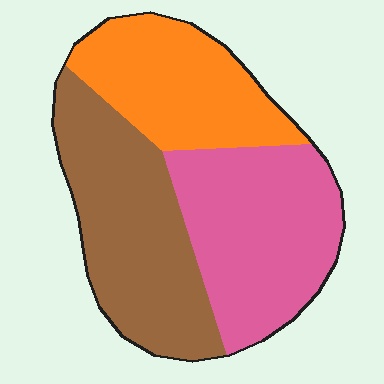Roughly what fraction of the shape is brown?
Brown takes up about three eighths (3/8) of the shape.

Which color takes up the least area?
Orange, at roughly 30%.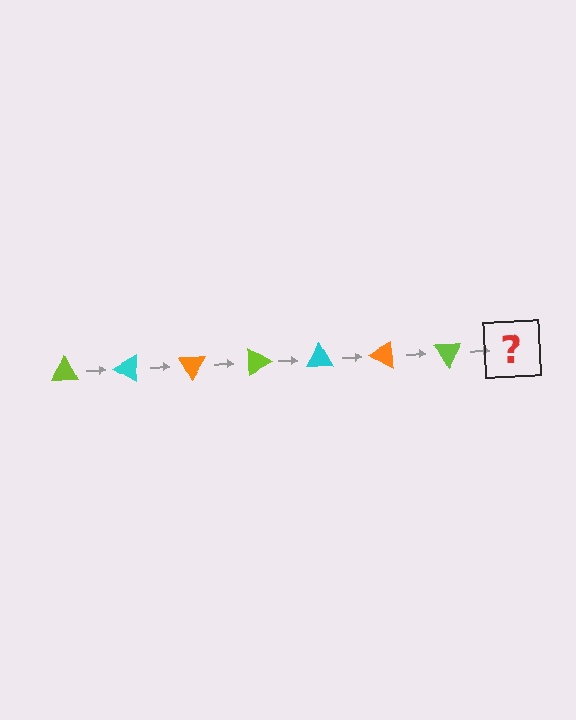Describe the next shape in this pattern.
It should be a cyan triangle, rotated 210 degrees from the start.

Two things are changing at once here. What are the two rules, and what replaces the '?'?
The two rules are that it rotates 30 degrees each step and the color cycles through lime, cyan, and orange. The '?' should be a cyan triangle, rotated 210 degrees from the start.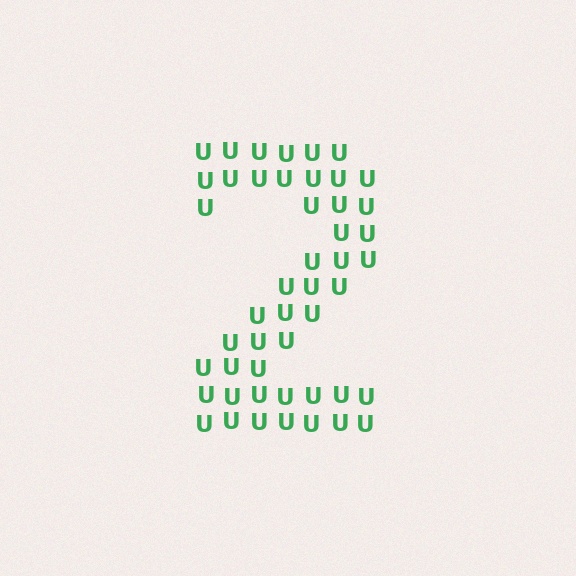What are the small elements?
The small elements are letter U's.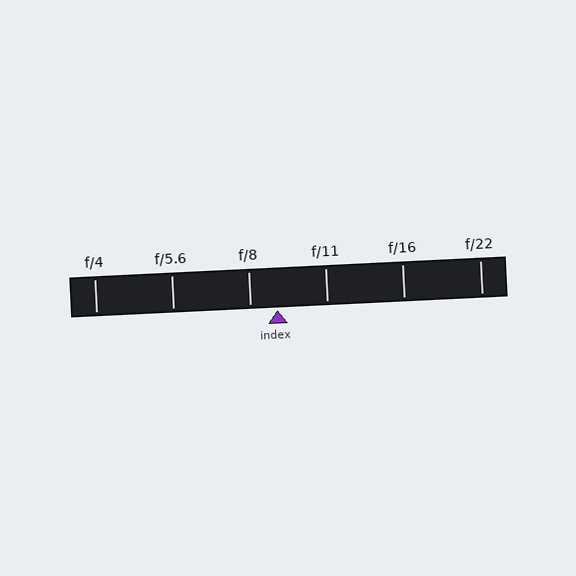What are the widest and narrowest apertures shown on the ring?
The widest aperture shown is f/4 and the narrowest is f/22.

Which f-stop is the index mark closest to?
The index mark is closest to f/8.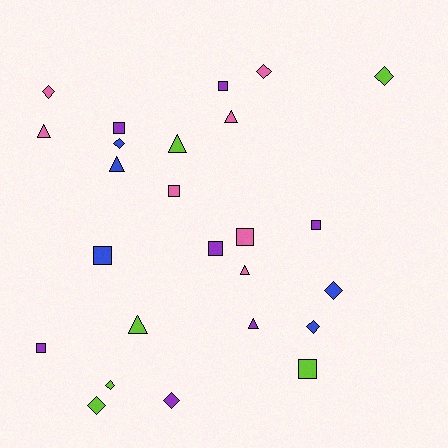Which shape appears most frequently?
Square, with 9 objects.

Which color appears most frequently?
Pink, with 7 objects.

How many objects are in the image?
There are 25 objects.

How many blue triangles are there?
There is 1 blue triangle.